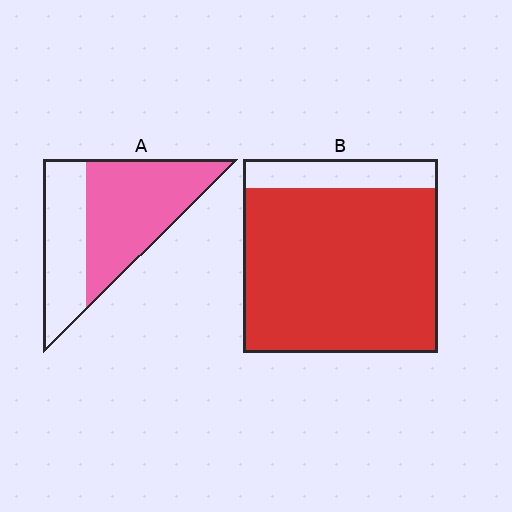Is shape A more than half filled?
Yes.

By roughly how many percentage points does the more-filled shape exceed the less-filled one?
By roughly 25 percentage points (B over A).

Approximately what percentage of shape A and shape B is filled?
A is approximately 60% and B is approximately 85%.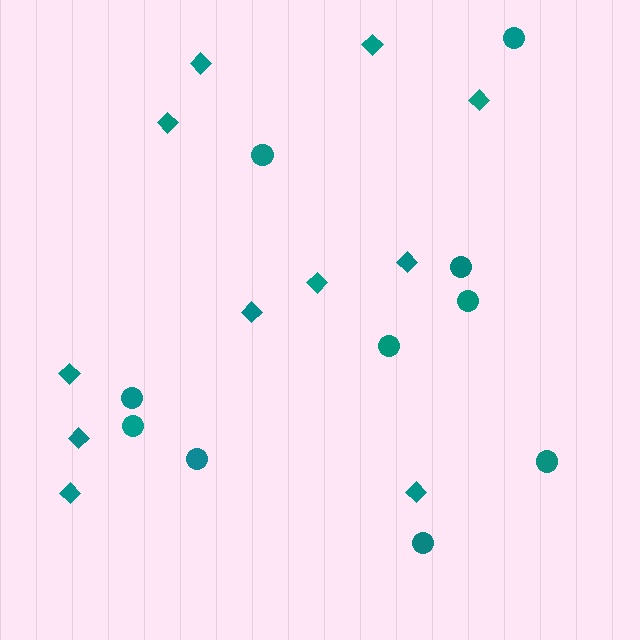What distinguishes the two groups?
There are 2 groups: one group of diamonds (11) and one group of circles (10).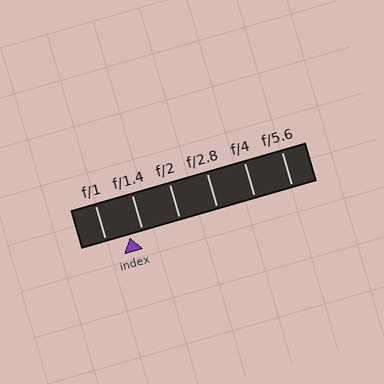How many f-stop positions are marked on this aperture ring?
There are 6 f-stop positions marked.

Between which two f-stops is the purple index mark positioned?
The index mark is between f/1 and f/1.4.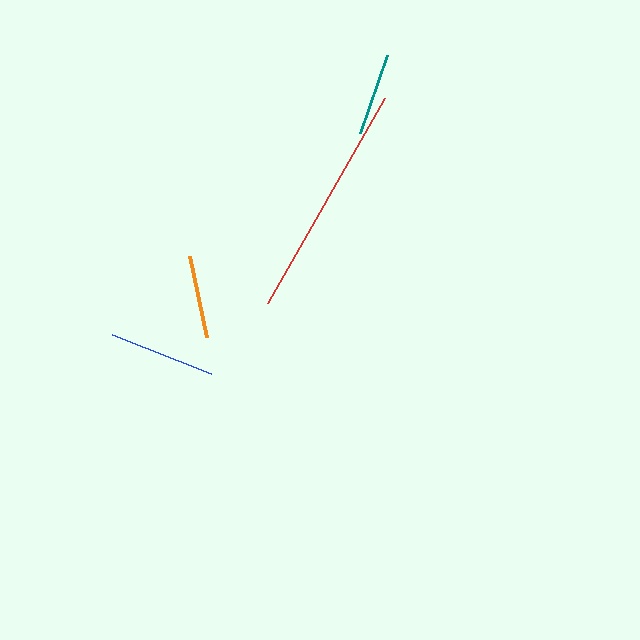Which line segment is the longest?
The red line is the longest at approximately 236 pixels.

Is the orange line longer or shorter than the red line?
The red line is longer than the orange line.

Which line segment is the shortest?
The teal line is the shortest at approximately 83 pixels.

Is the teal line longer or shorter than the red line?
The red line is longer than the teal line.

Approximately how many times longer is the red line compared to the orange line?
The red line is approximately 2.8 times the length of the orange line.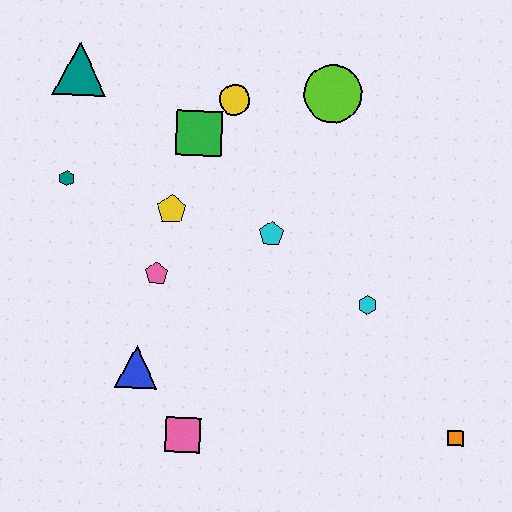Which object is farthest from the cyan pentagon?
The orange square is farthest from the cyan pentagon.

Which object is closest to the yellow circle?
The green square is closest to the yellow circle.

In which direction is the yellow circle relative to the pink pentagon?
The yellow circle is above the pink pentagon.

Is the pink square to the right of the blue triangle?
Yes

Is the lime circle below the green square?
No